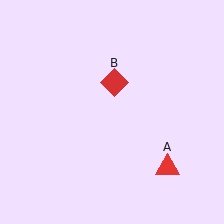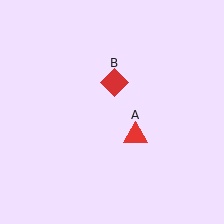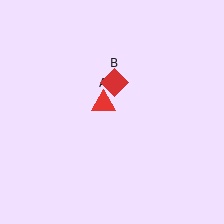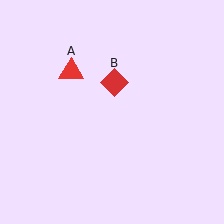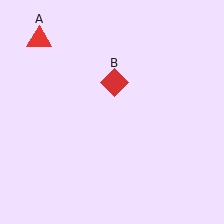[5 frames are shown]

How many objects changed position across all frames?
1 object changed position: red triangle (object A).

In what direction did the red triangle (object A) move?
The red triangle (object A) moved up and to the left.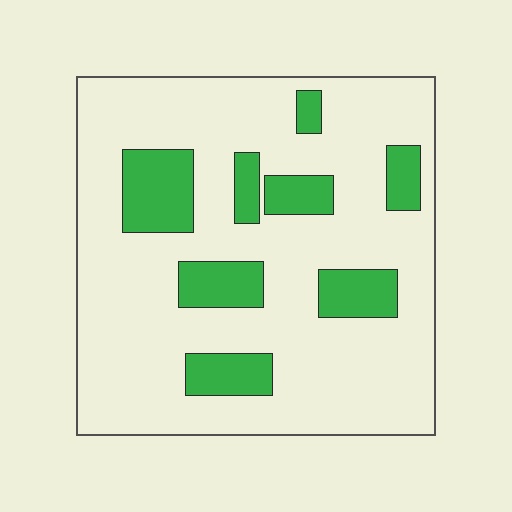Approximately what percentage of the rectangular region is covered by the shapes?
Approximately 20%.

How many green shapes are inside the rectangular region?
8.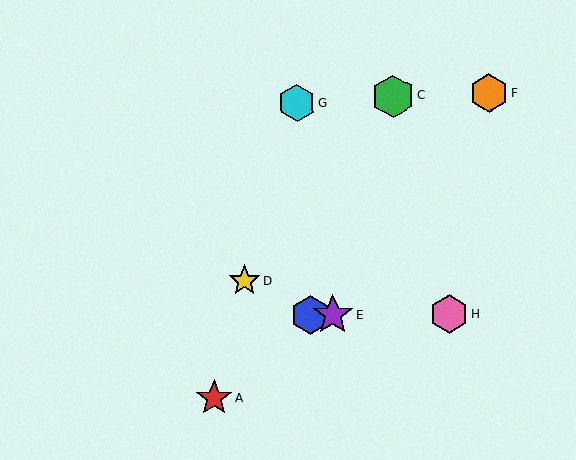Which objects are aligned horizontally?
Objects B, E, H are aligned horizontally.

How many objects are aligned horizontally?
3 objects (B, E, H) are aligned horizontally.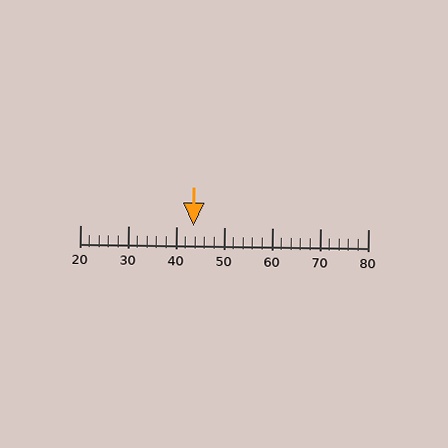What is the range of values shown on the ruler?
The ruler shows values from 20 to 80.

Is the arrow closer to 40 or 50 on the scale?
The arrow is closer to 40.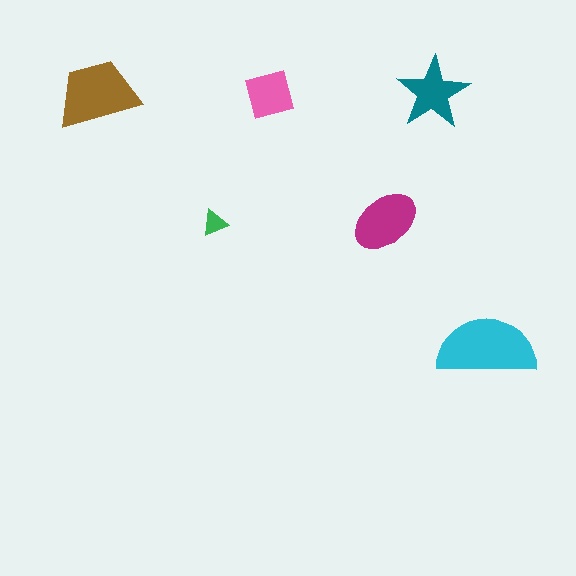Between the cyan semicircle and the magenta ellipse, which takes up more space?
The cyan semicircle.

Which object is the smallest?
The green triangle.